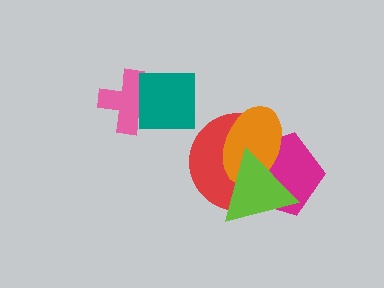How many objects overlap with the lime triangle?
3 objects overlap with the lime triangle.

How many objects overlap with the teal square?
1 object overlaps with the teal square.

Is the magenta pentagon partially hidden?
Yes, it is partially covered by another shape.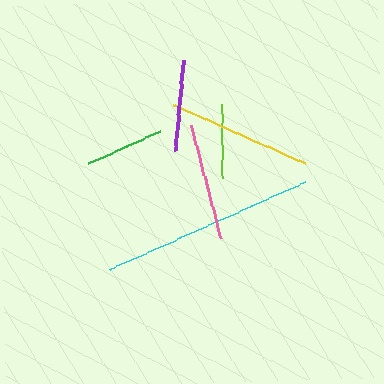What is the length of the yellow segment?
The yellow segment is approximately 144 pixels long.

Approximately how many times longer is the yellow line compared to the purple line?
The yellow line is approximately 1.6 times the length of the purple line.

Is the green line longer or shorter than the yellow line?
The yellow line is longer than the green line.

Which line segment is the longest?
The cyan line is the longest at approximately 213 pixels.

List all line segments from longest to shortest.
From longest to shortest: cyan, yellow, pink, purple, green, lime.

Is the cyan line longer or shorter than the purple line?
The cyan line is longer than the purple line.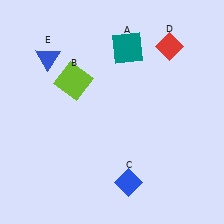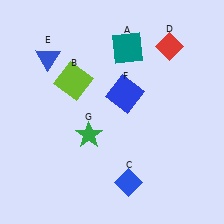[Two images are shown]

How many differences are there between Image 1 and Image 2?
There are 2 differences between the two images.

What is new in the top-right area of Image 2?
A blue square (F) was added in the top-right area of Image 2.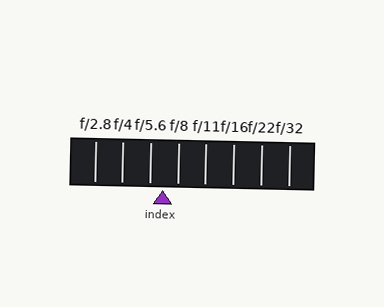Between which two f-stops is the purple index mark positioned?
The index mark is between f/5.6 and f/8.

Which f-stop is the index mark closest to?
The index mark is closest to f/5.6.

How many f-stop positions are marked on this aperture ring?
There are 8 f-stop positions marked.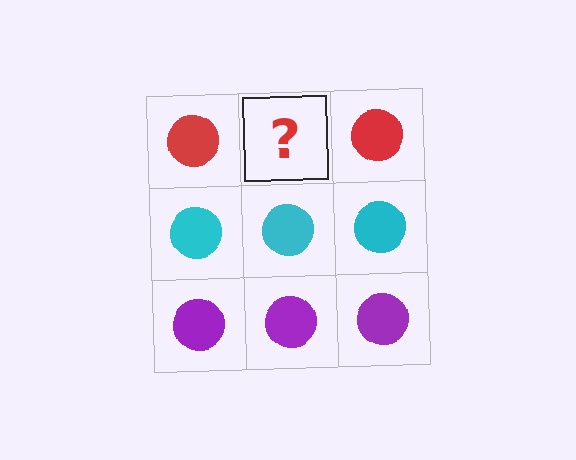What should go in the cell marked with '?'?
The missing cell should contain a red circle.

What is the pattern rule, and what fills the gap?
The rule is that each row has a consistent color. The gap should be filled with a red circle.